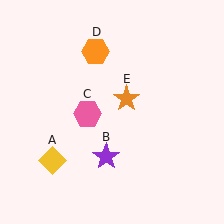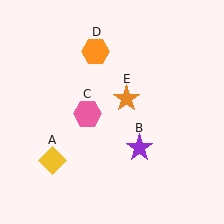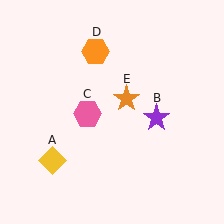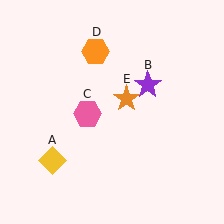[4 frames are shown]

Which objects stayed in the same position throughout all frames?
Yellow diamond (object A) and pink hexagon (object C) and orange hexagon (object D) and orange star (object E) remained stationary.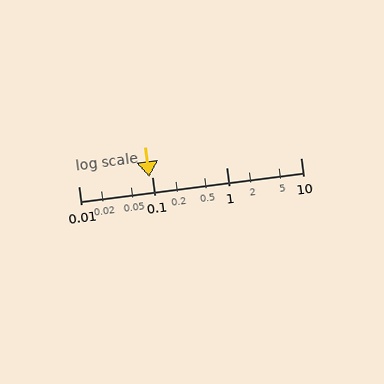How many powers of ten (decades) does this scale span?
The scale spans 3 decades, from 0.01 to 10.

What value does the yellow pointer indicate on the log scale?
The pointer indicates approximately 0.09.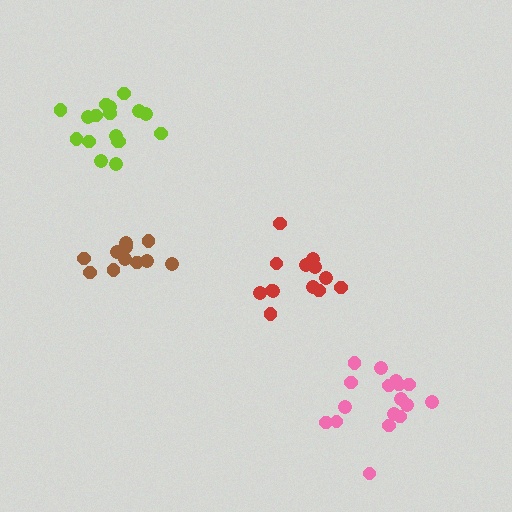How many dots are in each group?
Group 1: 17 dots, Group 2: 11 dots, Group 3: 13 dots, Group 4: 17 dots (58 total).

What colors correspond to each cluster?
The clusters are colored: lime, brown, red, pink.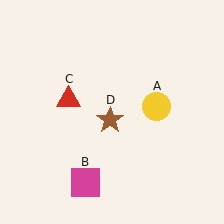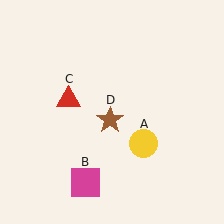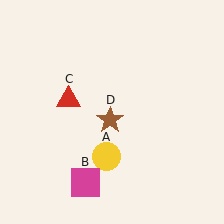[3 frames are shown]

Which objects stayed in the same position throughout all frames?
Magenta square (object B) and red triangle (object C) and brown star (object D) remained stationary.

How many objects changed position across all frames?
1 object changed position: yellow circle (object A).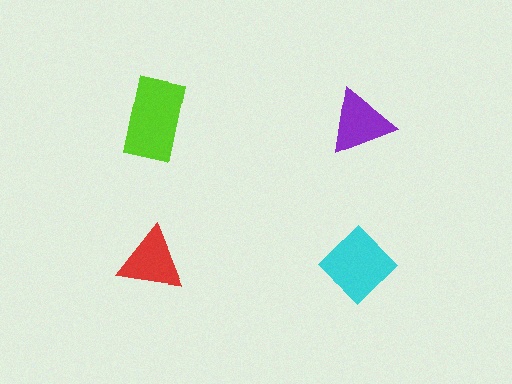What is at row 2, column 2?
A cyan diamond.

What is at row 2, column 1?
A red triangle.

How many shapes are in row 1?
2 shapes.